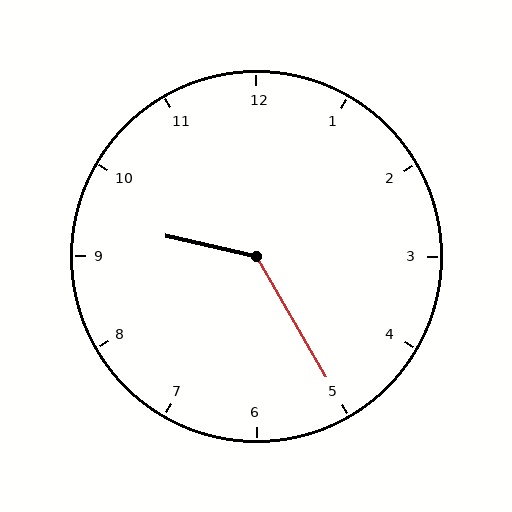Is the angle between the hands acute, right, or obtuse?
It is obtuse.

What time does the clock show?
9:25.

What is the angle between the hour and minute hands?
Approximately 132 degrees.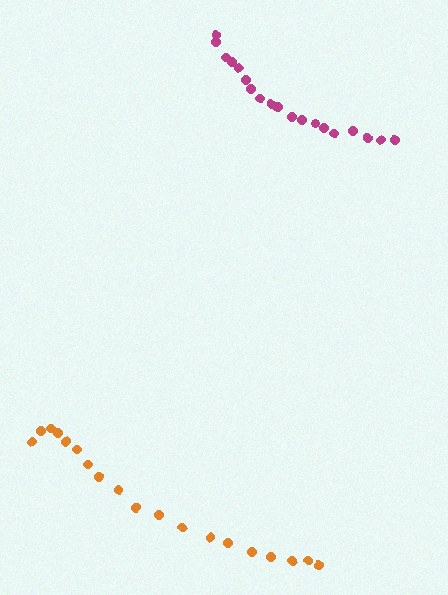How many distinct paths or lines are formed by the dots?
There are 2 distinct paths.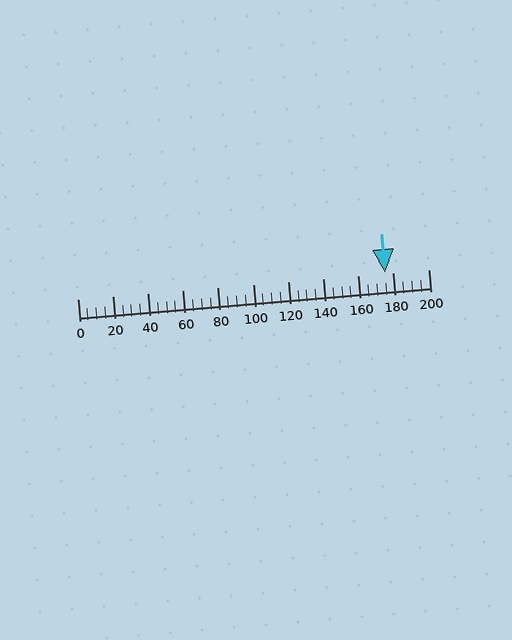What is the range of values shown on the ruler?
The ruler shows values from 0 to 200.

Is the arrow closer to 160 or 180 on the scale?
The arrow is closer to 180.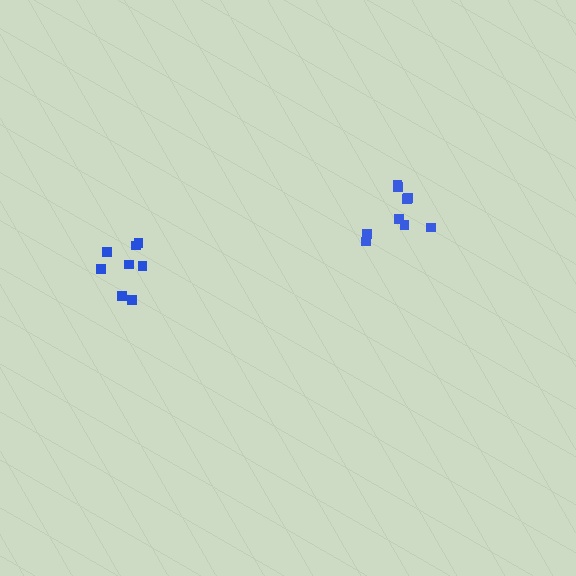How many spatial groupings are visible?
There are 2 spatial groupings.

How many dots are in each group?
Group 1: 9 dots, Group 2: 8 dots (17 total).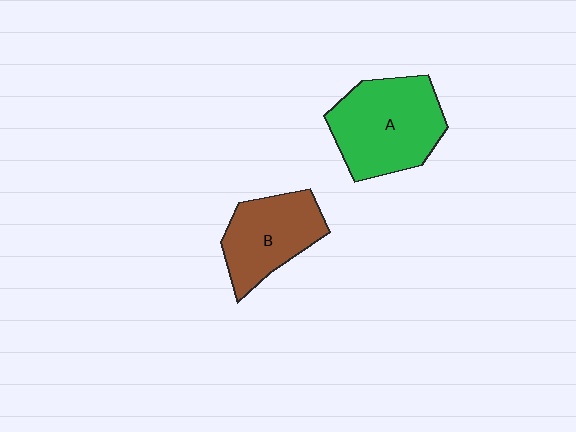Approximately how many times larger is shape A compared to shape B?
Approximately 1.3 times.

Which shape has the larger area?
Shape A (green).